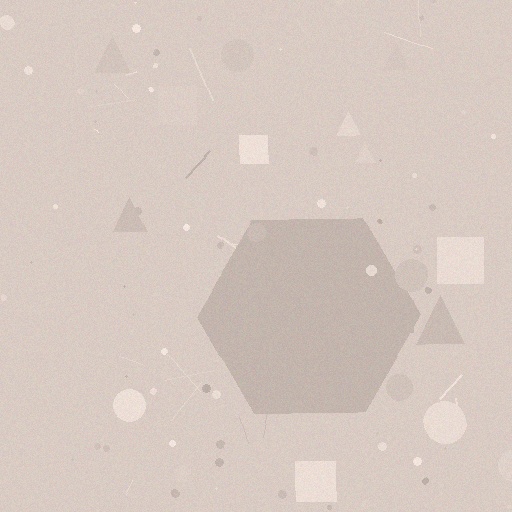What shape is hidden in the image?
A hexagon is hidden in the image.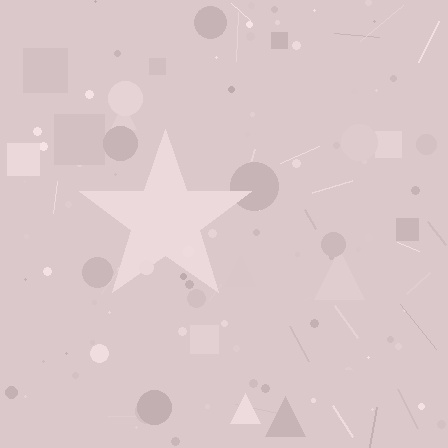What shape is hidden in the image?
A star is hidden in the image.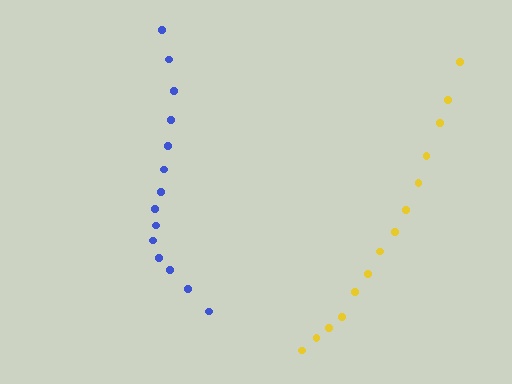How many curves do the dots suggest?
There are 2 distinct paths.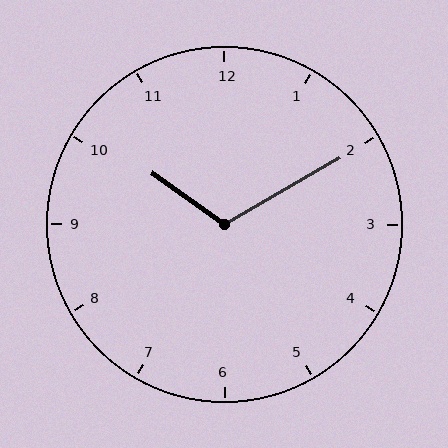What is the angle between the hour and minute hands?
Approximately 115 degrees.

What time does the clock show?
10:10.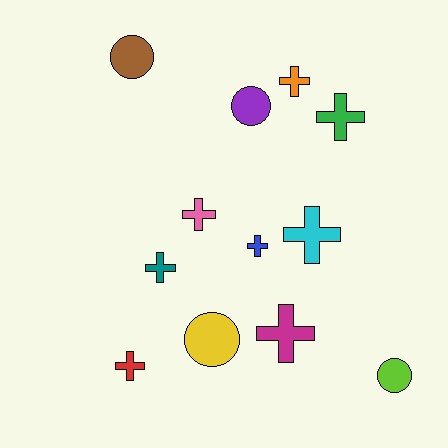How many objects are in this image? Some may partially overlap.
There are 12 objects.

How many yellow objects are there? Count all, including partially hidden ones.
There is 1 yellow object.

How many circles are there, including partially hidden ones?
There are 4 circles.